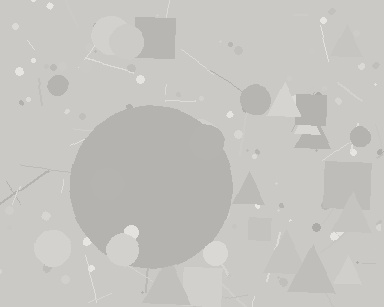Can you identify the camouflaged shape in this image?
The camouflaged shape is a circle.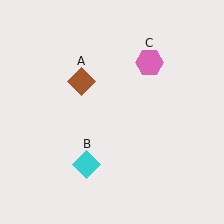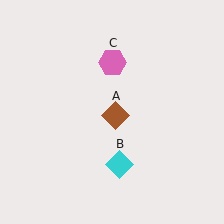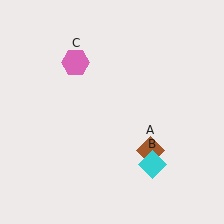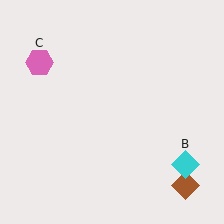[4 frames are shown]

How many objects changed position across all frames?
3 objects changed position: brown diamond (object A), cyan diamond (object B), pink hexagon (object C).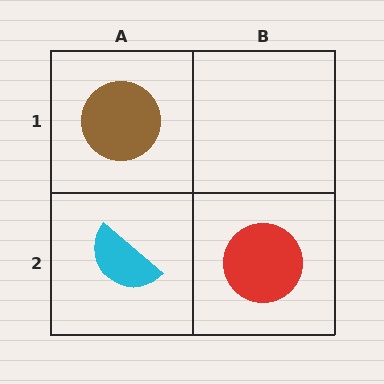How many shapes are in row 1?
1 shape.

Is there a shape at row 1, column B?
No, that cell is empty.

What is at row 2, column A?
A cyan semicircle.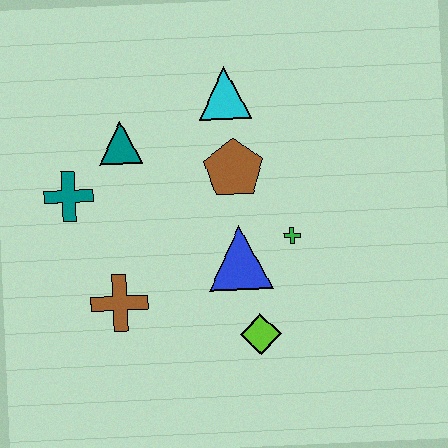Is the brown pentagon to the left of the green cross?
Yes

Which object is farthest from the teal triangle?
The lime diamond is farthest from the teal triangle.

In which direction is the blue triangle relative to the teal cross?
The blue triangle is to the right of the teal cross.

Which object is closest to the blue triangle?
The green cross is closest to the blue triangle.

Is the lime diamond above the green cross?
No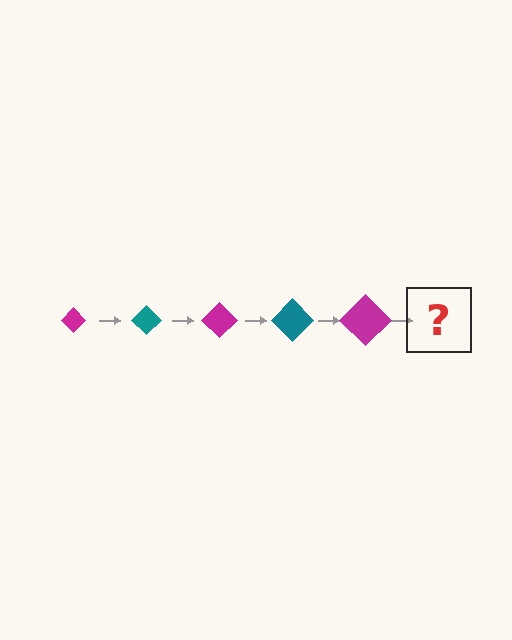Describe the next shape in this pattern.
It should be a teal diamond, larger than the previous one.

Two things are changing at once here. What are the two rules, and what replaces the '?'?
The two rules are that the diamond grows larger each step and the color cycles through magenta and teal. The '?' should be a teal diamond, larger than the previous one.